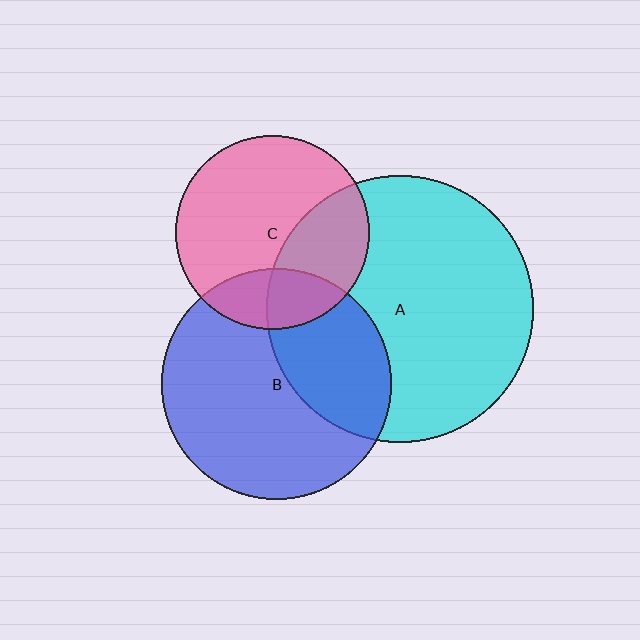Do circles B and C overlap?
Yes.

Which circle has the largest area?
Circle A (cyan).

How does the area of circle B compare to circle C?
Approximately 1.4 times.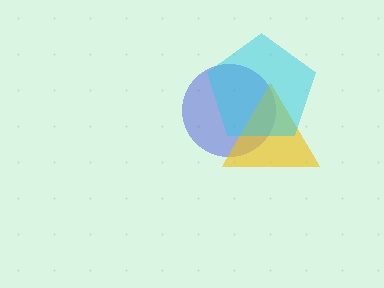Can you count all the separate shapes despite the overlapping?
Yes, there are 3 separate shapes.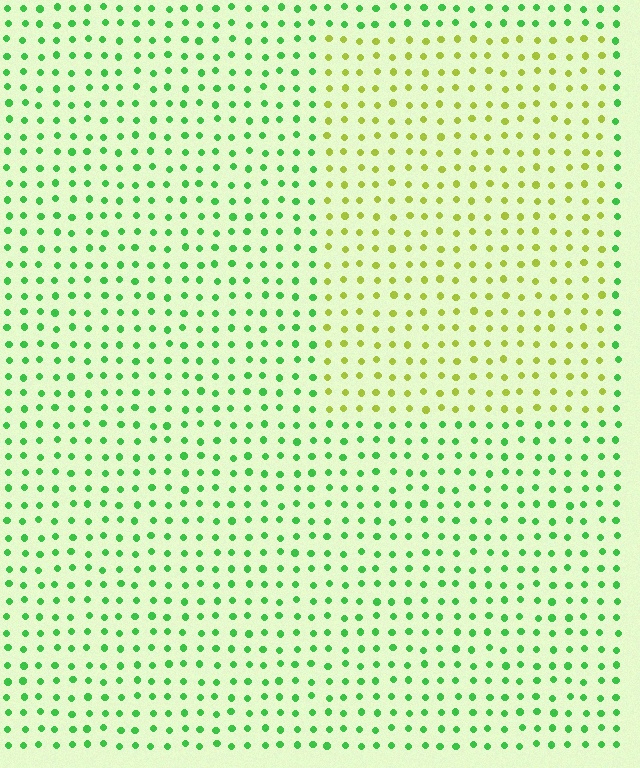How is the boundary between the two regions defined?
The boundary is defined purely by a slight shift in hue (about 51 degrees). Spacing, size, and orientation are identical on both sides.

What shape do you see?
I see a rectangle.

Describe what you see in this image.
The image is filled with small green elements in a uniform arrangement. A rectangle-shaped region is visible where the elements are tinted to a slightly different hue, forming a subtle color boundary.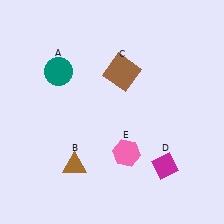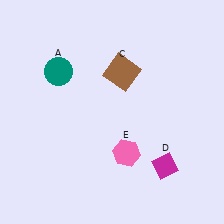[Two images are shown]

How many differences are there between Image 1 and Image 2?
There is 1 difference between the two images.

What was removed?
The brown triangle (B) was removed in Image 2.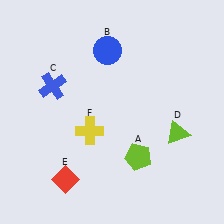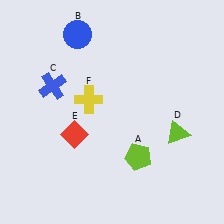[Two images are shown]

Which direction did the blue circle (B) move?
The blue circle (B) moved left.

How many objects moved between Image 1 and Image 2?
3 objects moved between the two images.